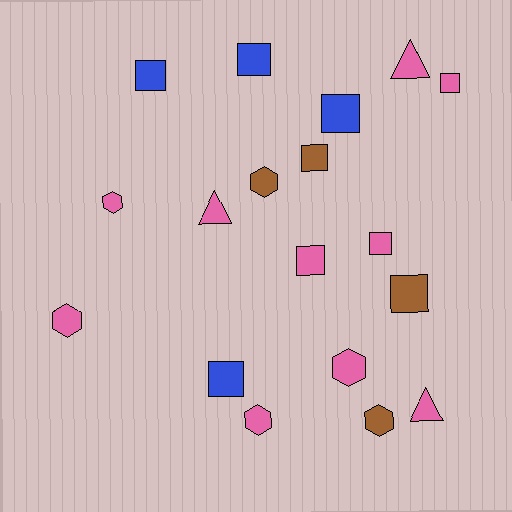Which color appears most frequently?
Pink, with 10 objects.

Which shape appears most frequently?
Square, with 9 objects.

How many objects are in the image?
There are 18 objects.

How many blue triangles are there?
There are no blue triangles.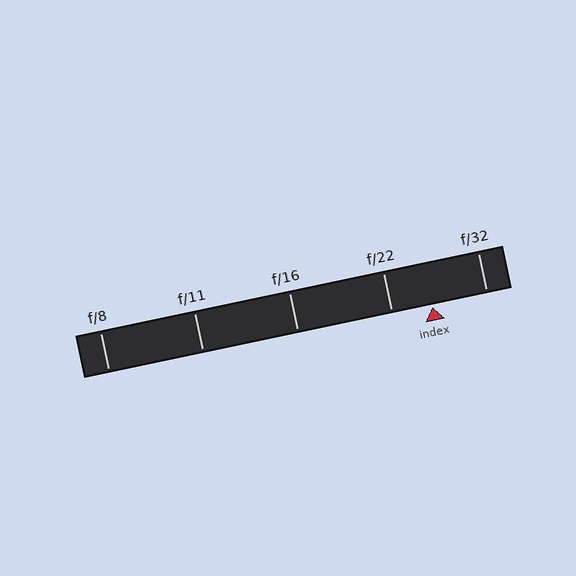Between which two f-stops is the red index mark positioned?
The index mark is between f/22 and f/32.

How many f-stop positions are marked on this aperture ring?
There are 5 f-stop positions marked.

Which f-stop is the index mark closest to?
The index mark is closest to f/22.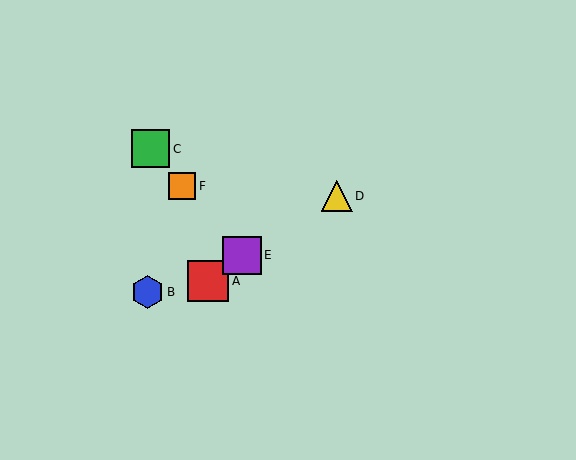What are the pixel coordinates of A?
Object A is at (208, 281).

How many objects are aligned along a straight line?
3 objects (C, E, F) are aligned along a straight line.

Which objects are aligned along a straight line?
Objects C, E, F are aligned along a straight line.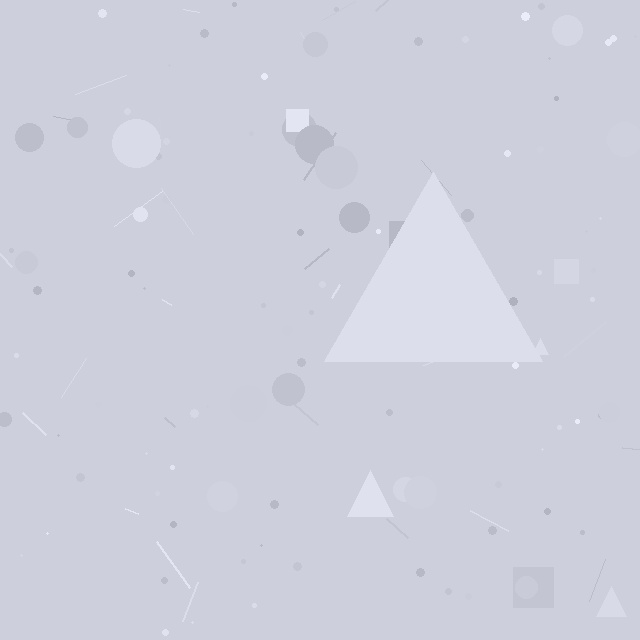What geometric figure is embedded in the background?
A triangle is embedded in the background.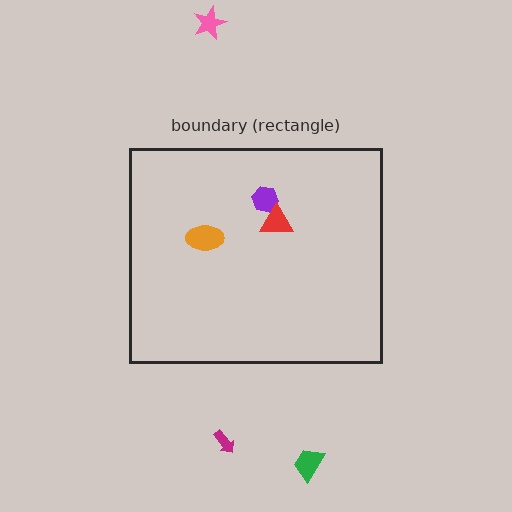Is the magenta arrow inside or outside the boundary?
Outside.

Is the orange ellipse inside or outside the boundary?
Inside.